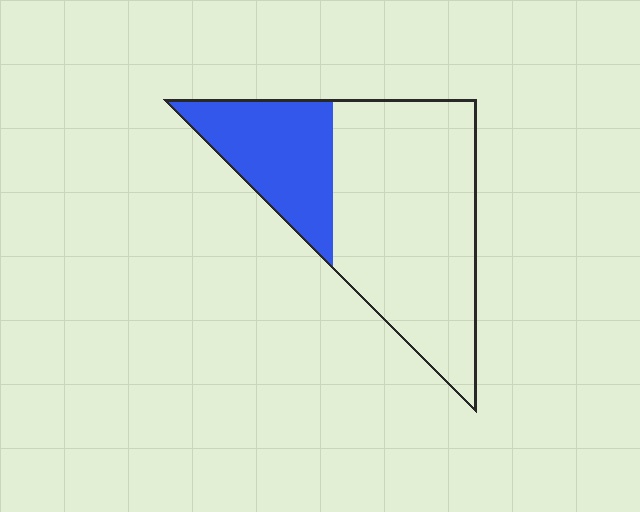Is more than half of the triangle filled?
No.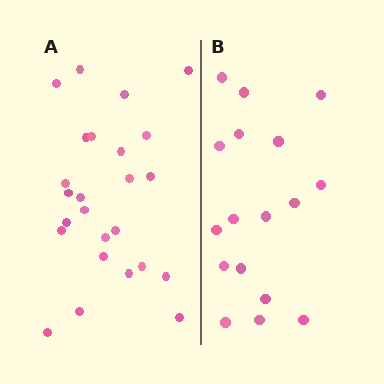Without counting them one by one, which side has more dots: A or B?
Region A (the left region) has more dots.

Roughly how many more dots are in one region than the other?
Region A has roughly 8 or so more dots than region B.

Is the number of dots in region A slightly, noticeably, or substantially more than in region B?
Region A has substantially more. The ratio is roughly 1.5 to 1.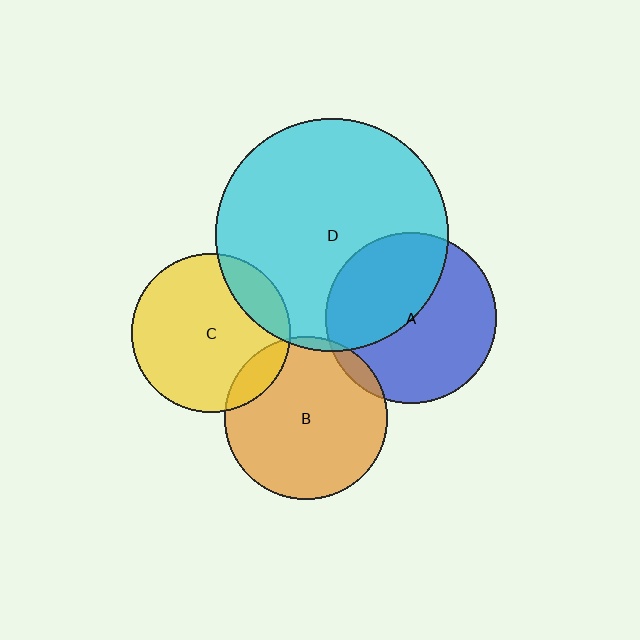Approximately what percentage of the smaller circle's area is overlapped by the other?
Approximately 45%.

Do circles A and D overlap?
Yes.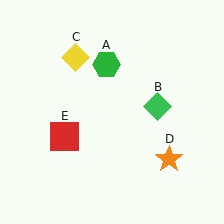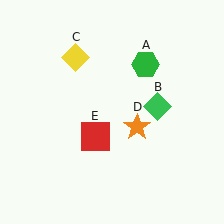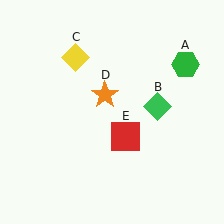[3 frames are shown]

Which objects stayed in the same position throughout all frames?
Green diamond (object B) and yellow diamond (object C) remained stationary.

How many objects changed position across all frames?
3 objects changed position: green hexagon (object A), orange star (object D), red square (object E).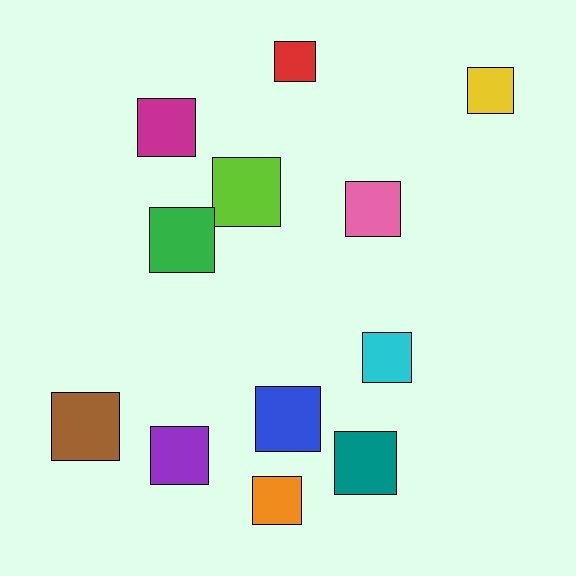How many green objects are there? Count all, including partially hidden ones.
There is 1 green object.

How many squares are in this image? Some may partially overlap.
There are 12 squares.